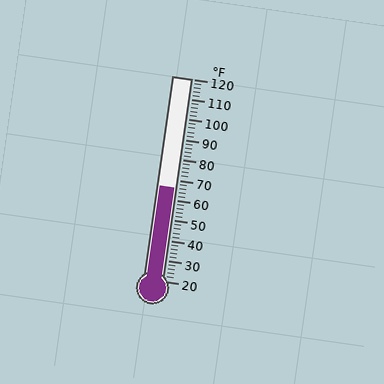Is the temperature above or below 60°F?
The temperature is above 60°F.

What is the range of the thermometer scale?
The thermometer scale ranges from 20°F to 120°F.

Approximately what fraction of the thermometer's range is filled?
The thermometer is filled to approximately 45% of its range.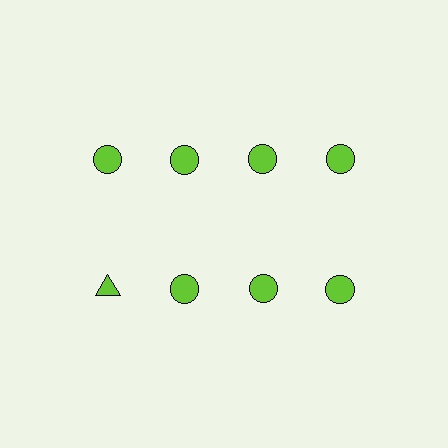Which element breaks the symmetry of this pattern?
The lime triangle in the second row, leftmost column breaks the symmetry. All other shapes are lime circles.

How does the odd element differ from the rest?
It has a different shape: triangle instead of circle.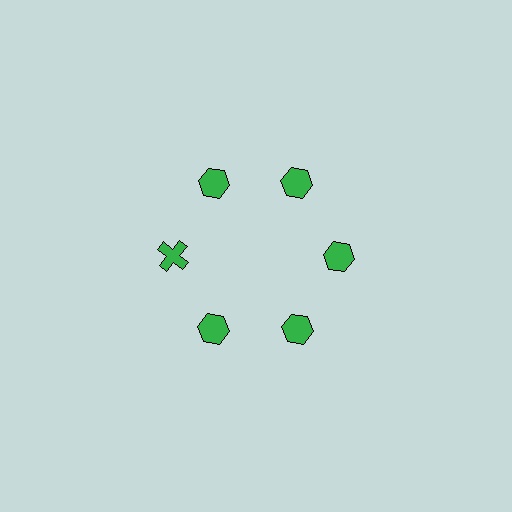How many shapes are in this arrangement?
There are 6 shapes arranged in a ring pattern.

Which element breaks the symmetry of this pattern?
The green cross at roughly the 9 o'clock position breaks the symmetry. All other shapes are green hexagons.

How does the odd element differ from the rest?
It has a different shape: cross instead of hexagon.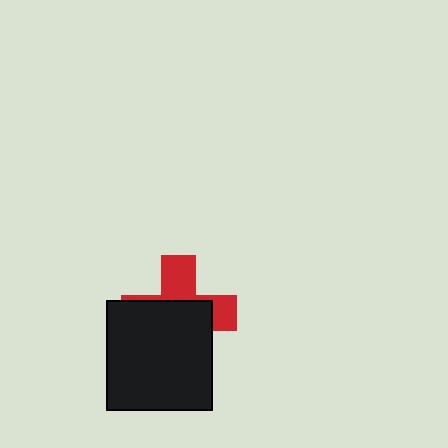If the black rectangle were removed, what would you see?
You would see the complete red cross.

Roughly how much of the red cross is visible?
A small part of it is visible (roughly 38%).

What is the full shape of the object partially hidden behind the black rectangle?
The partially hidden object is a red cross.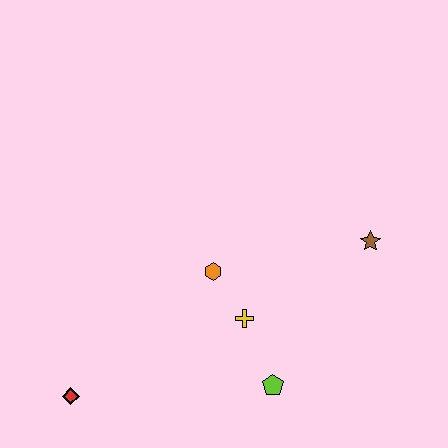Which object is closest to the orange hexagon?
The yellow cross is closest to the orange hexagon.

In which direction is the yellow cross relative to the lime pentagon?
The yellow cross is above the lime pentagon.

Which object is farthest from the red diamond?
The brown star is farthest from the red diamond.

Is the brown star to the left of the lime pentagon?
No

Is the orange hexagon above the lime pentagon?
Yes